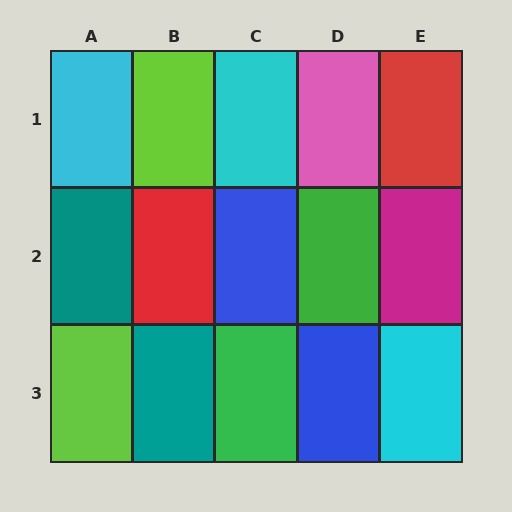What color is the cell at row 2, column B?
Red.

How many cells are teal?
2 cells are teal.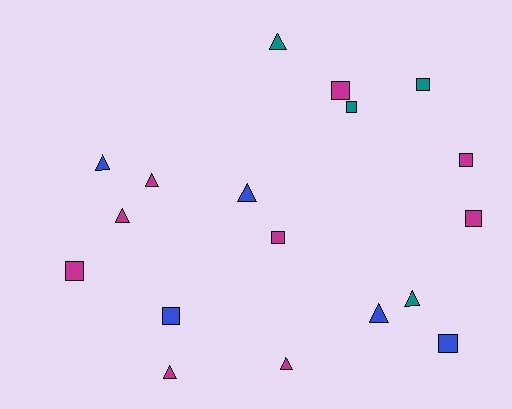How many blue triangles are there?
There are 3 blue triangles.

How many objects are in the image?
There are 18 objects.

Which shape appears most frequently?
Triangle, with 9 objects.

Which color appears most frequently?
Magenta, with 9 objects.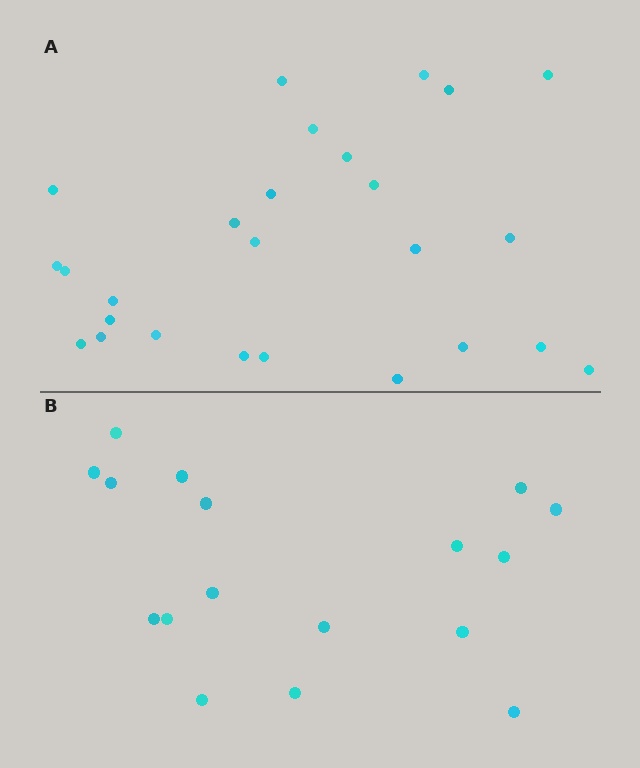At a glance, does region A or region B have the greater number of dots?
Region A (the top region) has more dots.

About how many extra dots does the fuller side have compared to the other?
Region A has roughly 8 or so more dots than region B.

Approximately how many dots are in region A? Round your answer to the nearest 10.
About 30 dots. (The exact count is 26, which rounds to 30.)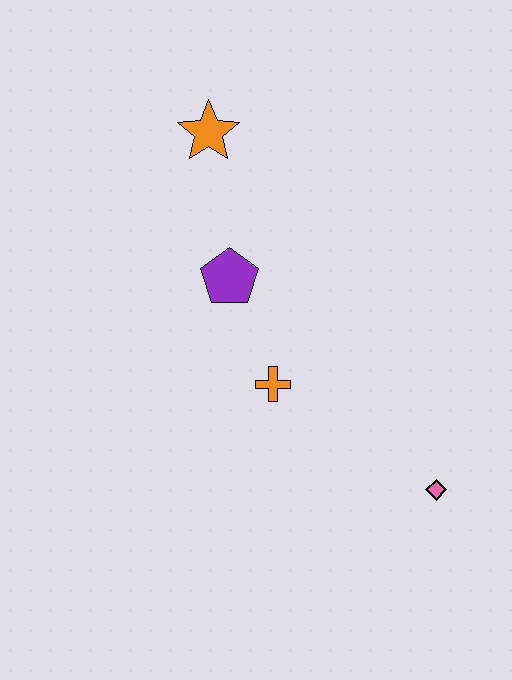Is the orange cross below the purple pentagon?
Yes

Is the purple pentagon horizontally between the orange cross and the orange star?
Yes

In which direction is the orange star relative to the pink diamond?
The orange star is above the pink diamond.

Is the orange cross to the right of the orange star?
Yes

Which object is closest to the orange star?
The purple pentagon is closest to the orange star.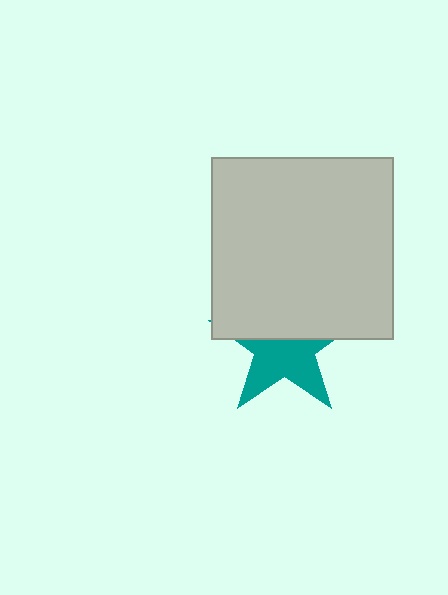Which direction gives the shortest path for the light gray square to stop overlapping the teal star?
Moving up gives the shortest separation.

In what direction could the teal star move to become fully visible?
The teal star could move down. That would shift it out from behind the light gray square entirely.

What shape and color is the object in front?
The object in front is a light gray square.